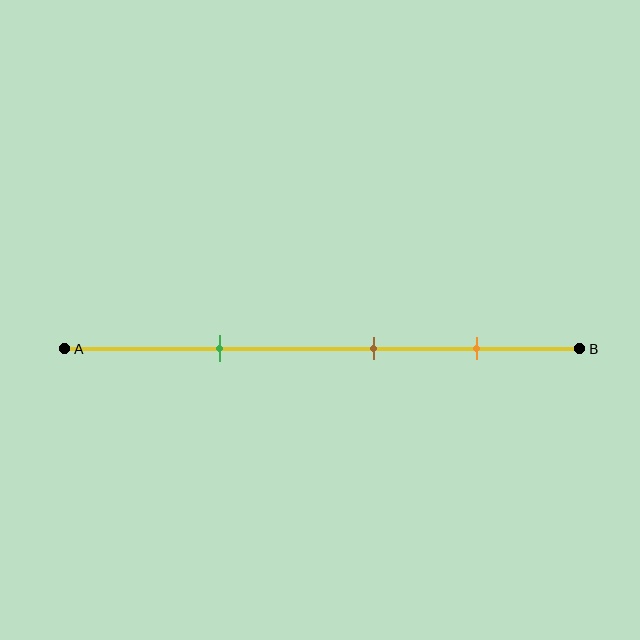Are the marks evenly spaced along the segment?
Yes, the marks are approximately evenly spaced.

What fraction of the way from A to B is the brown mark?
The brown mark is approximately 60% (0.6) of the way from A to B.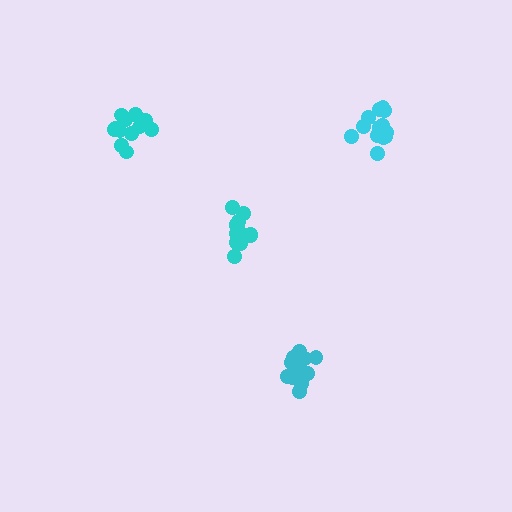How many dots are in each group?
Group 1: 12 dots, Group 2: 12 dots, Group 3: 14 dots, Group 4: 13 dots (51 total).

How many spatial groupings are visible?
There are 4 spatial groupings.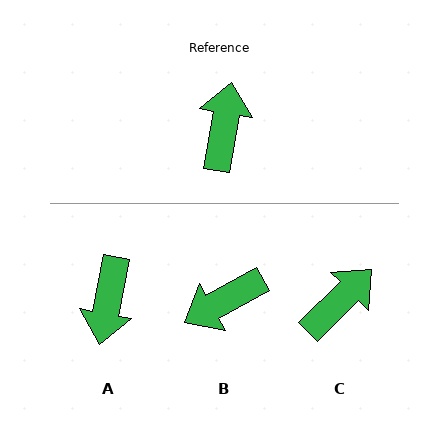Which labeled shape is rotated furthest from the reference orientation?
A, about 179 degrees away.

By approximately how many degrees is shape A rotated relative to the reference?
Approximately 179 degrees counter-clockwise.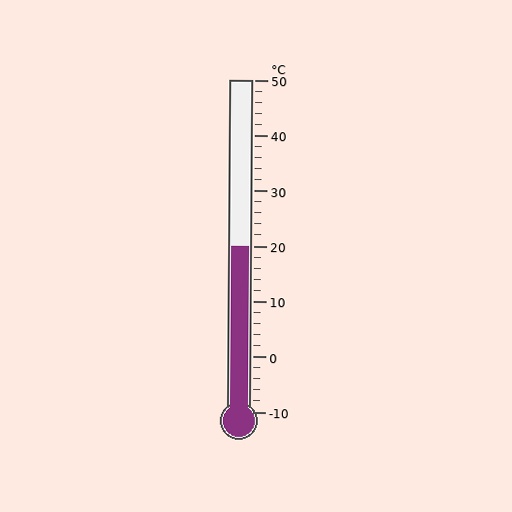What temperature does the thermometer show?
The thermometer shows approximately 20°C.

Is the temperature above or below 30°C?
The temperature is below 30°C.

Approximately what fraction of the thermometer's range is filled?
The thermometer is filled to approximately 50% of its range.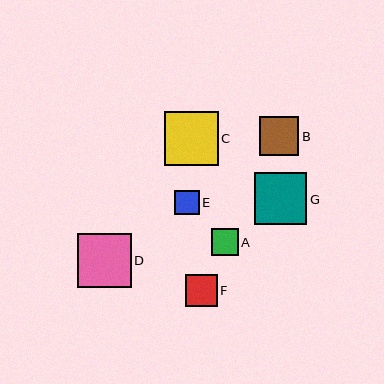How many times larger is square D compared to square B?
Square D is approximately 1.4 times the size of square B.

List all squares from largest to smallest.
From largest to smallest: D, C, G, B, F, A, E.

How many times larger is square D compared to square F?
Square D is approximately 1.7 times the size of square F.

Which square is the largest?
Square D is the largest with a size of approximately 54 pixels.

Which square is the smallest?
Square E is the smallest with a size of approximately 25 pixels.